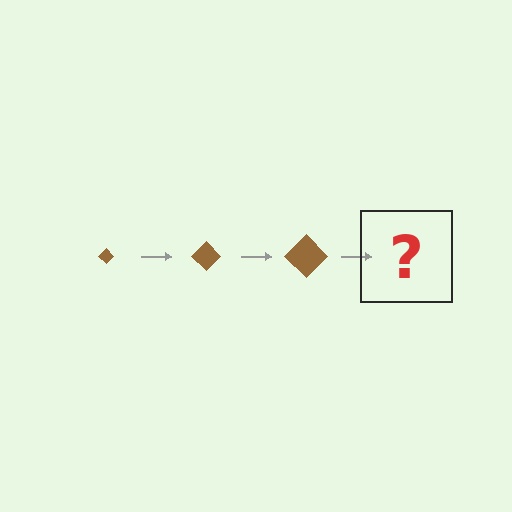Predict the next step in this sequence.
The next step is a brown diamond, larger than the previous one.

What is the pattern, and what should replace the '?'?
The pattern is that the diamond gets progressively larger each step. The '?' should be a brown diamond, larger than the previous one.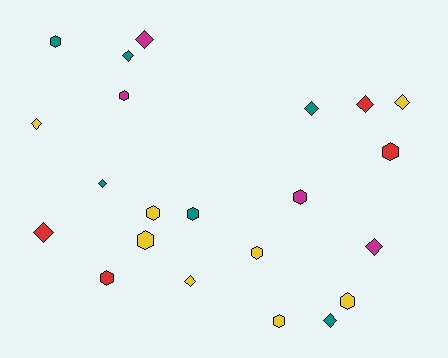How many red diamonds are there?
There are 2 red diamonds.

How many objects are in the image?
There are 22 objects.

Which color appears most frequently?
Yellow, with 8 objects.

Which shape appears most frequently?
Diamond, with 11 objects.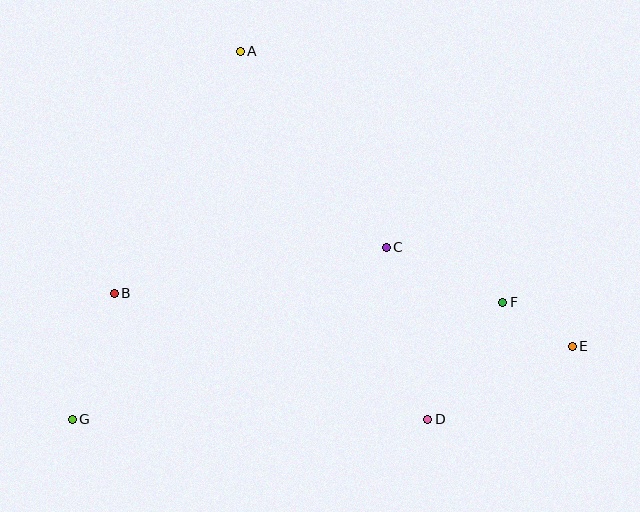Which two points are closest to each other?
Points E and F are closest to each other.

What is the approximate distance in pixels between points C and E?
The distance between C and E is approximately 211 pixels.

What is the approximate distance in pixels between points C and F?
The distance between C and F is approximately 129 pixels.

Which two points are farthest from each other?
Points E and G are farthest from each other.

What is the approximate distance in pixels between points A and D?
The distance between A and D is approximately 413 pixels.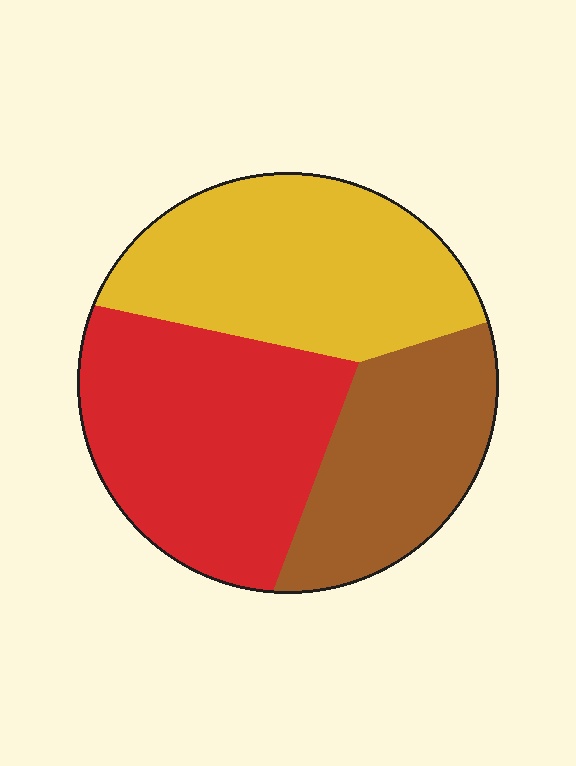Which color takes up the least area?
Brown, at roughly 25%.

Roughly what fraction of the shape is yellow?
Yellow covers 36% of the shape.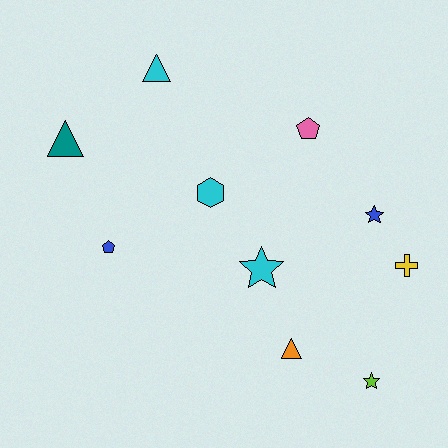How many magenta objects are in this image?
There are no magenta objects.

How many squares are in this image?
There are no squares.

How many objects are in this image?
There are 10 objects.